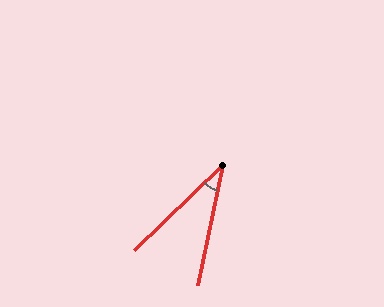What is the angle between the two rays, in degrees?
Approximately 34 degrees.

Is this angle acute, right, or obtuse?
It is acute.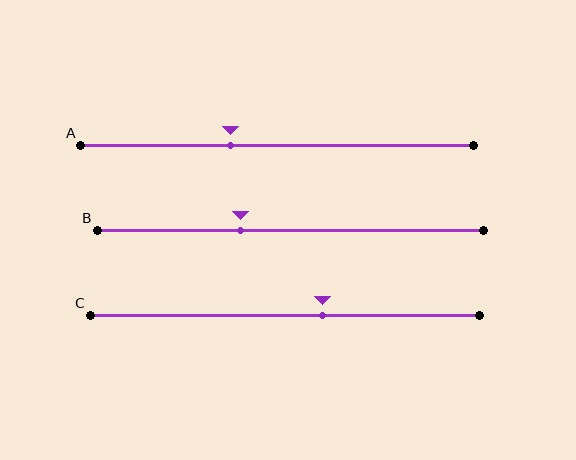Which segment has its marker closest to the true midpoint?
Segment C has its marker closest to the true midpoint.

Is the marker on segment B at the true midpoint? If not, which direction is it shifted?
No, the marker on segment B is shifted to the left by about 13% of the segment length.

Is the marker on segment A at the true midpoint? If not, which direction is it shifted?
No, the marker on segment A is shifted to the left by about 12% of the segment length.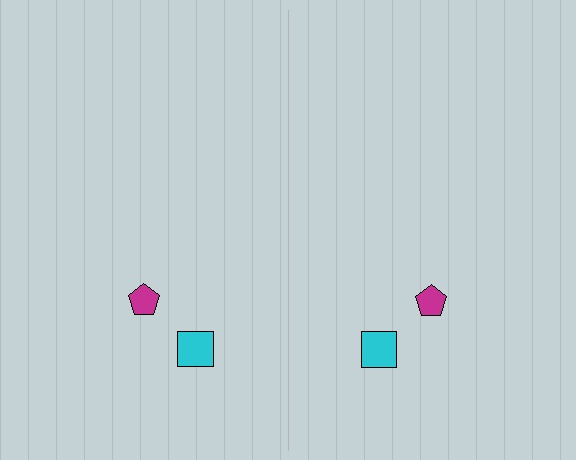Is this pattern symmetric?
Yes, this pattern has bilateral (reflection) symmetry.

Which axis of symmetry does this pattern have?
The pattern has a vertical axis of symmetry running through the center of the image.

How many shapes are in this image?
There are 4 shapes in this image.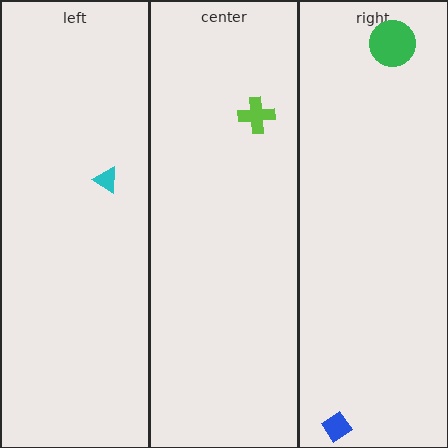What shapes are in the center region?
The lime cross.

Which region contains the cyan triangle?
The left region.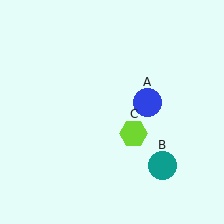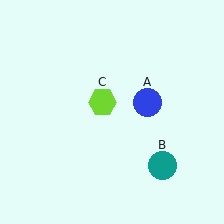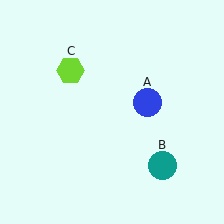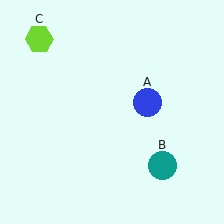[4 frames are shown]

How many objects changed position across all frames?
1 object changed position: lime hexagon (object C).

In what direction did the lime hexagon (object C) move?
The lime hexagon (object C) moved up and to the left.